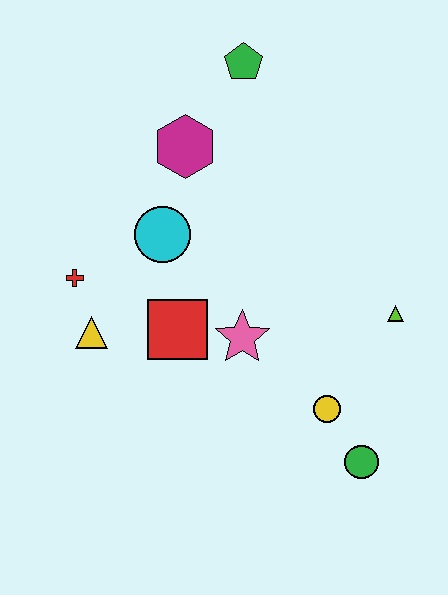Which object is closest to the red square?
The pink star is closest to the red square.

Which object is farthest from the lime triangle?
The red cross is farthest from the lime triangle.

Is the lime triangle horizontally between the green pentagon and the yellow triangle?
No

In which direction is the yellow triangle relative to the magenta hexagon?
The yellow triangle is below the magenta hexagon.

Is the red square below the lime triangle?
Yes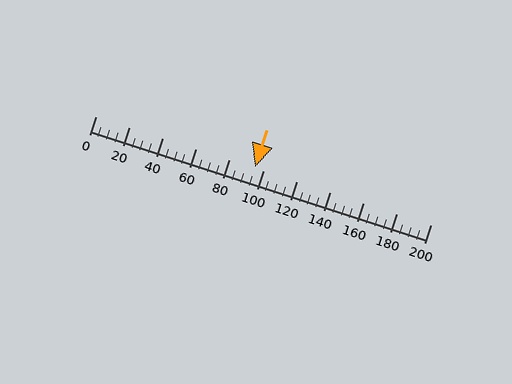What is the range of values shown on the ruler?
The ruler shows values from 0 to 200.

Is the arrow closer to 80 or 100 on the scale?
The arrow is closer to 100.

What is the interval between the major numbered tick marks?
The major tick marks are spaced 20 units apart.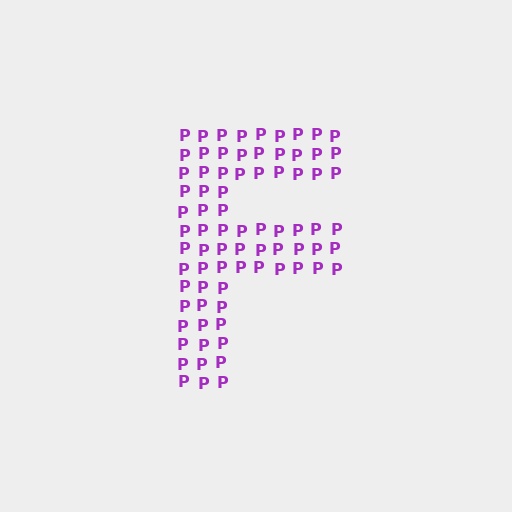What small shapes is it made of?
It is made of small letter P's.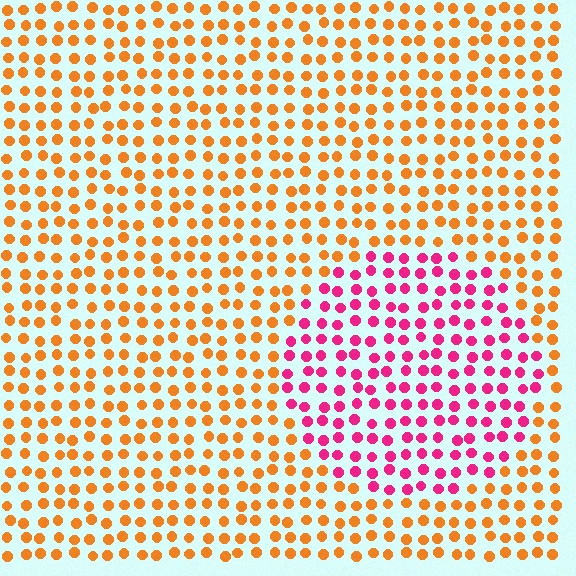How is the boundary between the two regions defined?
The boundary is defined purely by a slight shift in hue (about 59 degrees). Spacing, size, and orientation are identical on both sides.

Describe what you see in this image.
The image is filled with small orange elements in a uniform arrangement. A circle-shaped region is visible where the elements are tinted to a slightly different hue, forming a subtle color boundary.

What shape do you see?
I see a circle.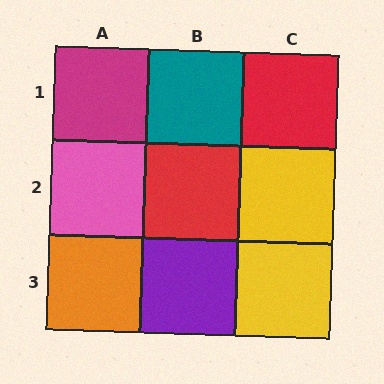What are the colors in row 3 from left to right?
Orange, purple, yellow.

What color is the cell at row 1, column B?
Teal.